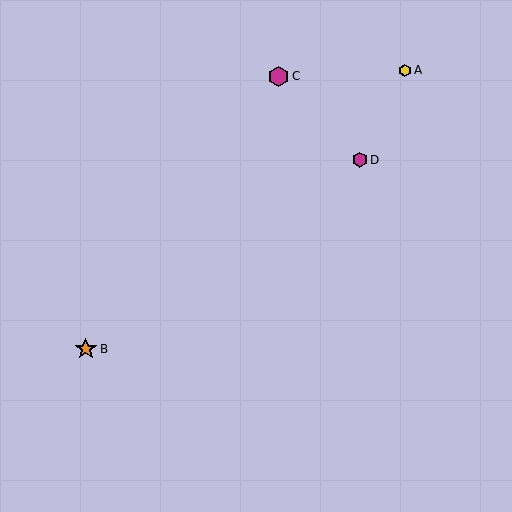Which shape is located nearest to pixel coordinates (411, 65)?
The yellow hexagon (labeled A) at (405, 70) is nearest to that location.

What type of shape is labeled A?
Shape A is a yellow hexagon.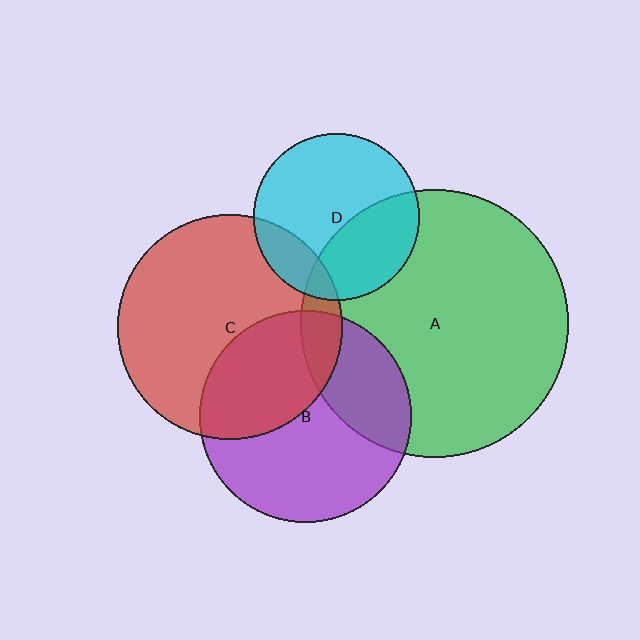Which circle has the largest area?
Circle A (green).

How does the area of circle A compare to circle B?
Approximately 1.6 times.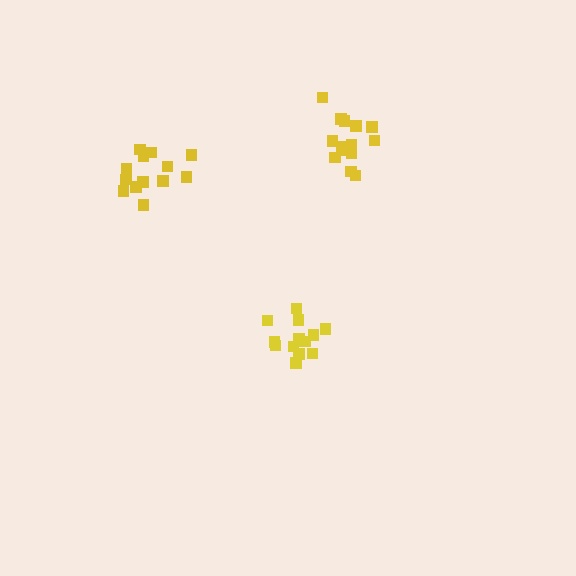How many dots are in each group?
Group 1: 13 dots, Group 2: 13 dots, Group 3: 14 dots (40 total).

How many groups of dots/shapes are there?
There are 3 groups.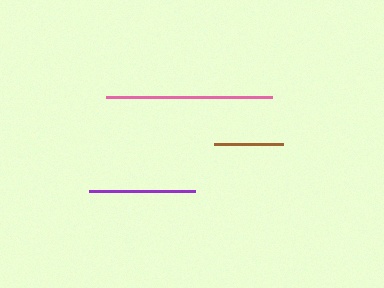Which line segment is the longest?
The pink line is the longest at approximately 165 pixels.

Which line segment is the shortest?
The brown line is the shortest at approximately 70 pixels.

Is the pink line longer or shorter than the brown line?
The pink line is longer than the brown line.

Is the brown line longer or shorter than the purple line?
The purple line is longer than the brown line.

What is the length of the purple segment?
The purple segment is approximately 106 pixels long.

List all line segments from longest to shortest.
From longest to shortest: pink, purple, brown.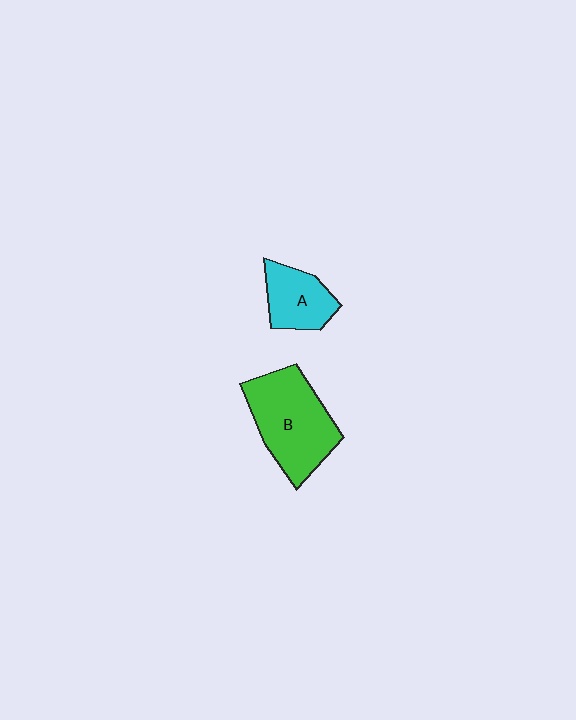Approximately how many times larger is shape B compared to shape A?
Approximately 1.8 times.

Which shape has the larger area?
Shape B (green).